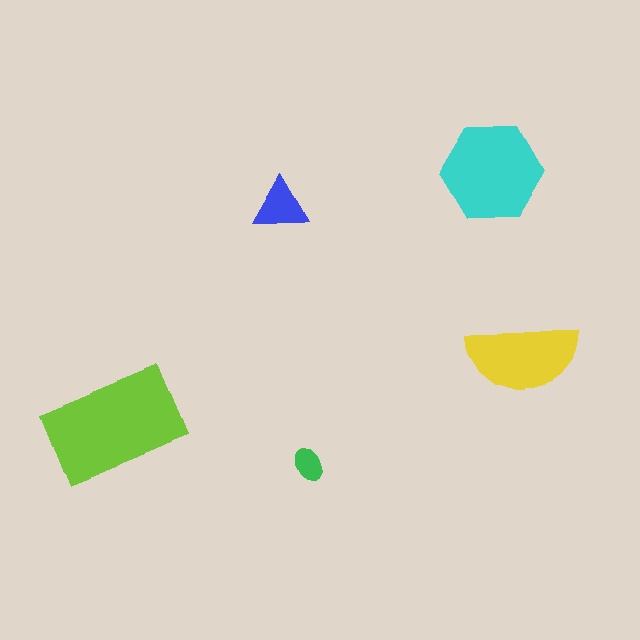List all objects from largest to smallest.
The lime rectangle, the cyan hexagon, the yellow semicircle, the blue triangle, the green ellipse.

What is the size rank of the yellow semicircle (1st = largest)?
3rd.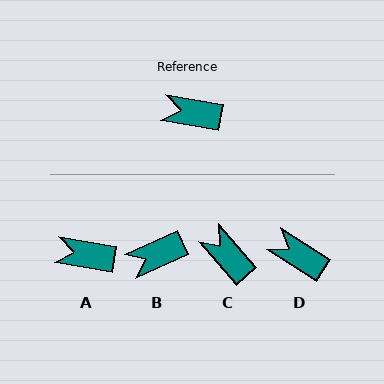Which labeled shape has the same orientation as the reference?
A.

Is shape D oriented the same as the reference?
No, it is off by about 23 degrees.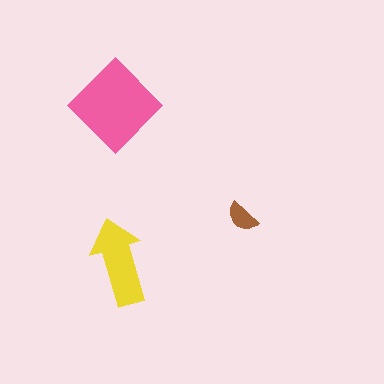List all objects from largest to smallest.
The pink diamond, the yellow arrow, the brown semicircle.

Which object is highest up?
The pink diamond is topmost.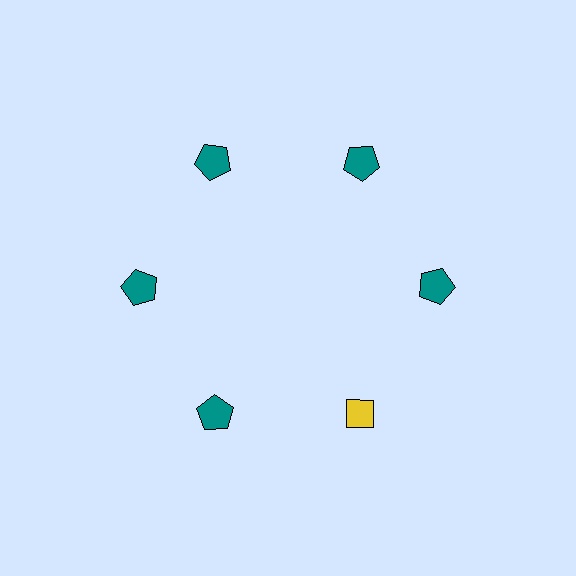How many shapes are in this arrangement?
There are 6 shapes arranged in a ring pattern.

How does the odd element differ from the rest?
It differs in both color (yellow instead of teal) and shape (diamond instead of pentagon).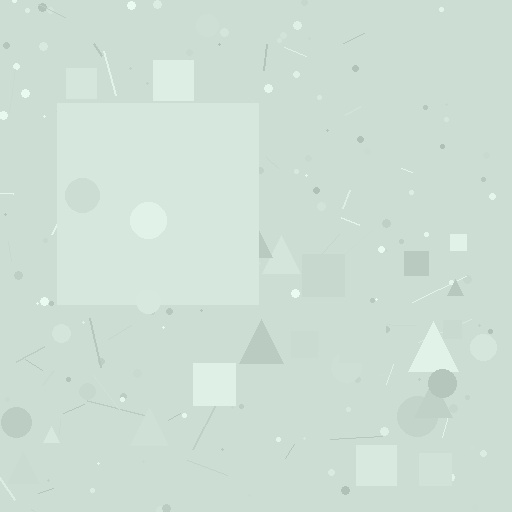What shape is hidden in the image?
A square is hidden in the image.